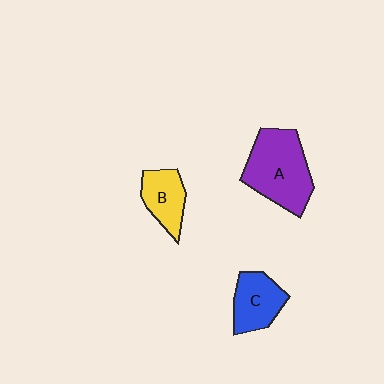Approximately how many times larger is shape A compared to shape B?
Approximately 1.9 times.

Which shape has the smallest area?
Shape B (yellow).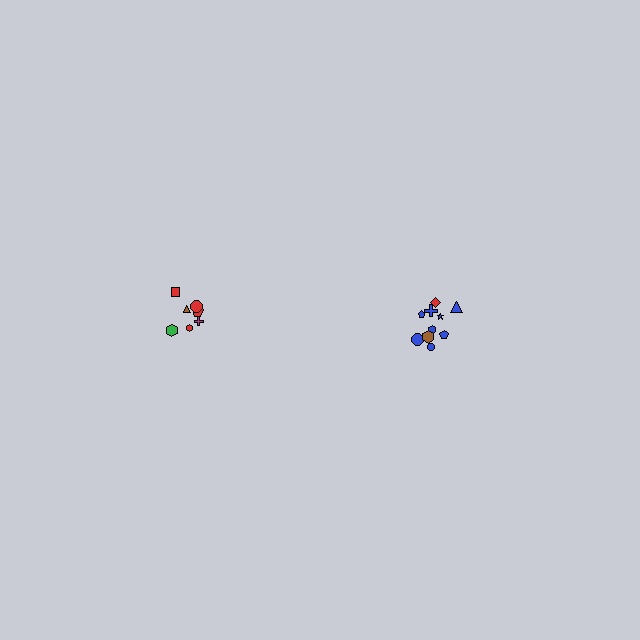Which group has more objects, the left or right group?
The right group.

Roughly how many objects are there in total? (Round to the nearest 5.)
Roughly 20 objects in total.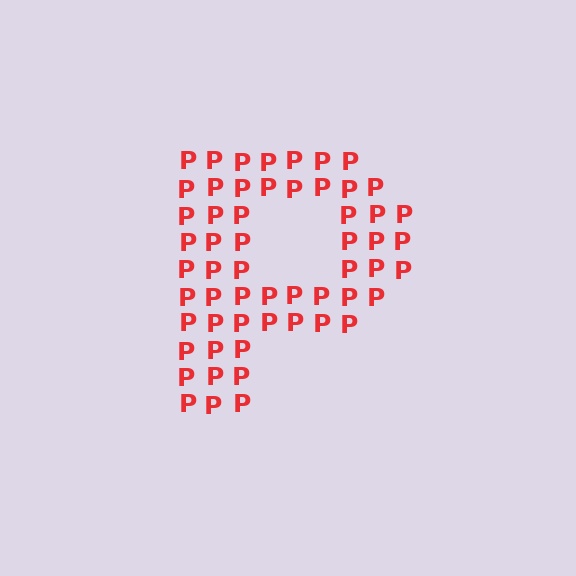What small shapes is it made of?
It is made of small letter P's.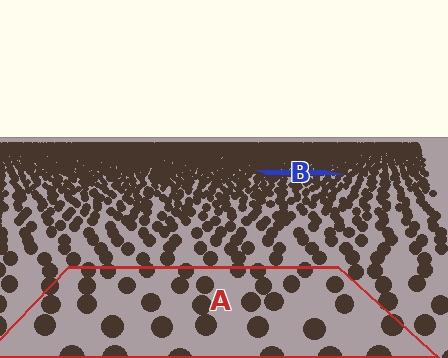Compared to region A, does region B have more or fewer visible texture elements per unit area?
Region B has more texture elements per unit area — they are packed more densely because it is farther away.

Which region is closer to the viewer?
Region A is closer. The texture elements there are larger and more spread out.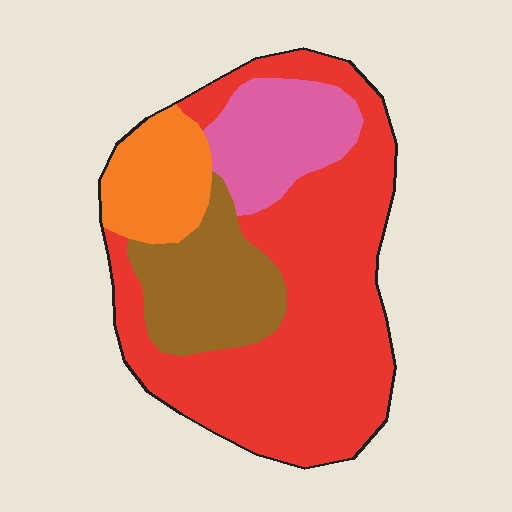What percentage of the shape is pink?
Pink takes up about one sixth (1/6) of the shape.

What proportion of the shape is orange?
Orange covers around 10% of the shape.